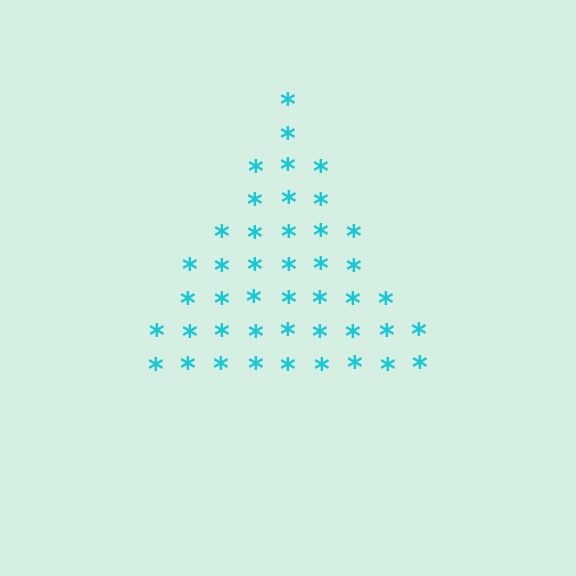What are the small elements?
The small elements are asterisks.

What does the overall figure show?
The overall figure shows a triangle.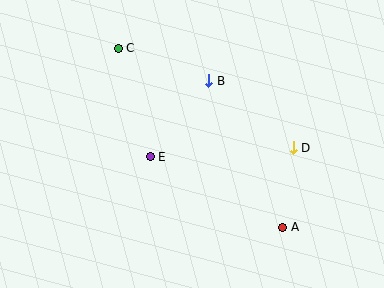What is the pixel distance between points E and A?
The distance between E and A is 150 pixels.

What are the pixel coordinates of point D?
Point D is at (293, 148).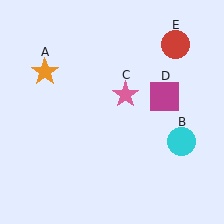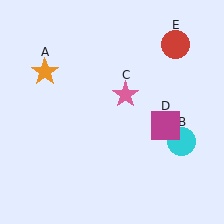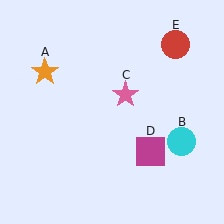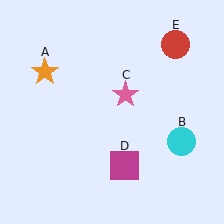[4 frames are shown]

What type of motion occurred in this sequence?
The magenta square (object D) rotated clockwise around the center of the scene.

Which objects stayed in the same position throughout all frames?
Orange star (object A) and cyan circle (object B) and pink star (object C) and red circle (object E) remained stationary.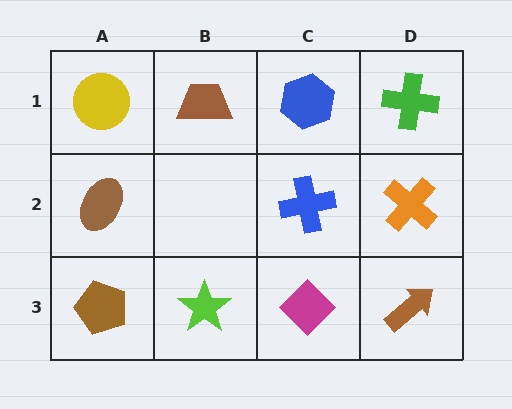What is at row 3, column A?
A brown pentagon.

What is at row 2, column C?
A blue cross.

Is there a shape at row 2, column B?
No, that cell is empty.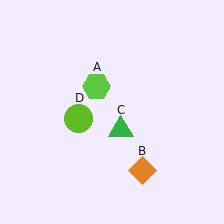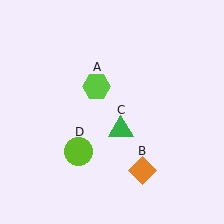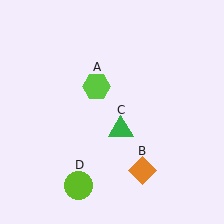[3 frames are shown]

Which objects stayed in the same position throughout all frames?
Lime hexagon (object A) and orange diamond (object B) and green triangle (object C) remained stationary.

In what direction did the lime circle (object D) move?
The lime circle (object D) moved down.